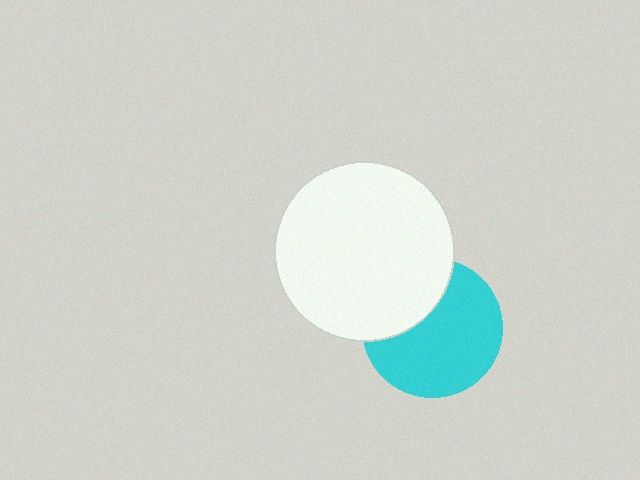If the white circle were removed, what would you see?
You would see the complete cyan circle.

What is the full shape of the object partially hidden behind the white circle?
The partially hidden object is a cyan circle.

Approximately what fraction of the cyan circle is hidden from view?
Roughly 32% of the cyan circle is hidden behind the white circle.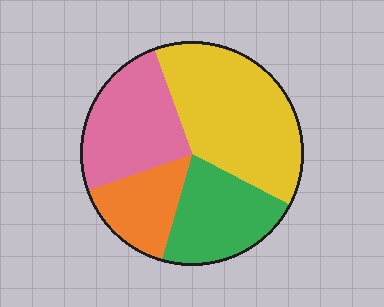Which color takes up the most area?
Yellow, at roughly 40%.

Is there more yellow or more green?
Yellow.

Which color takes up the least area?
Orange, at roughly 15%.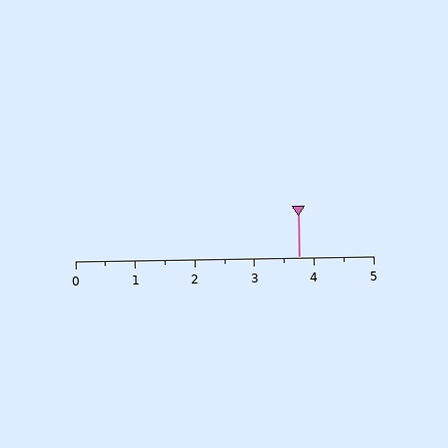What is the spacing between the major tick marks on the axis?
The major ticks are spaced 1 apart.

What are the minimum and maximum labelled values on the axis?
The axis runs from 0 to 5.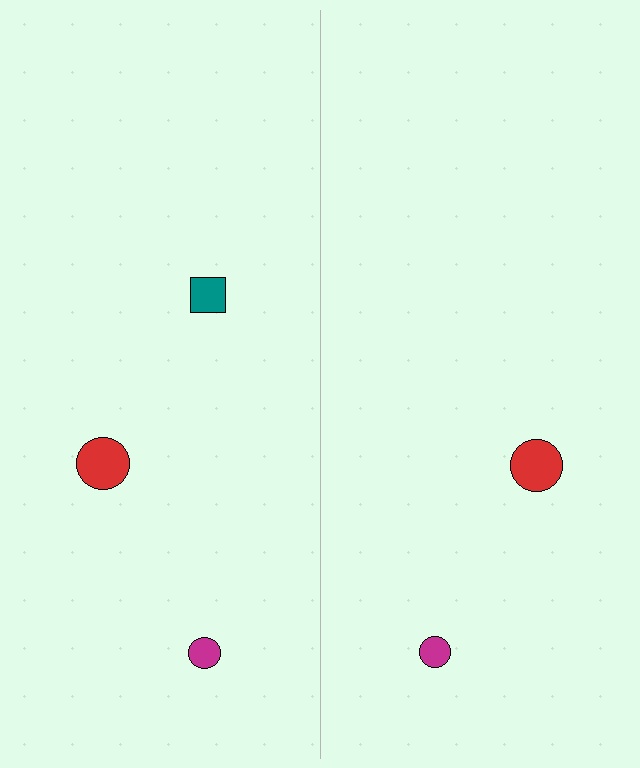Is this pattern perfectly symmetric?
No, the pattern is not perfectly symmetric. A teal square is missing from the right side.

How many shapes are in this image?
There are 5 shapes in this image.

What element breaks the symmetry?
A teal square is missing from the right side.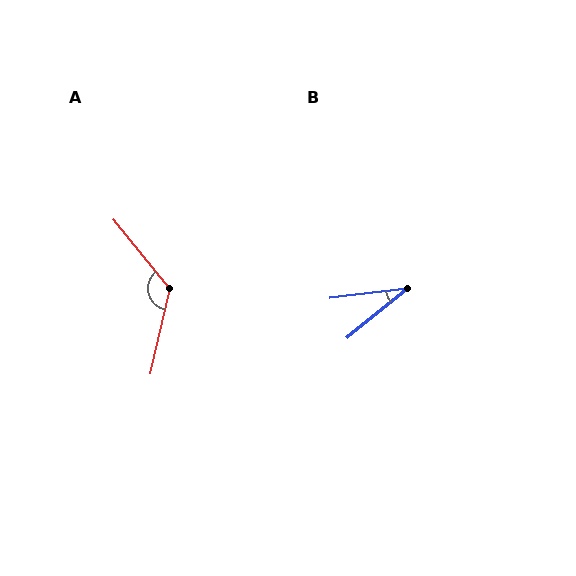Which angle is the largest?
A, at approximately 128 degrees.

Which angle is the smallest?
B, at approximately 32 degrees.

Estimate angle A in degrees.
Approximately 128 degrees.